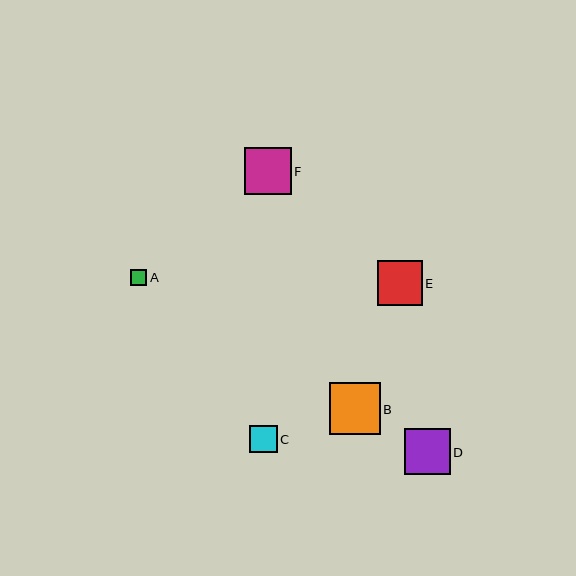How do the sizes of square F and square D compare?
Square F and square D are approximately the same size.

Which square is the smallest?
Square A is the smallest with a size of approximately 16 pixels.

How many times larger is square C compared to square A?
Square C is approximately 1.7 times the size of square A.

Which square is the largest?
Square B is the largest with a size of approximately 51 pixels.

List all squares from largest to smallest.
From largest to smallest: B, F, D, E, C, A.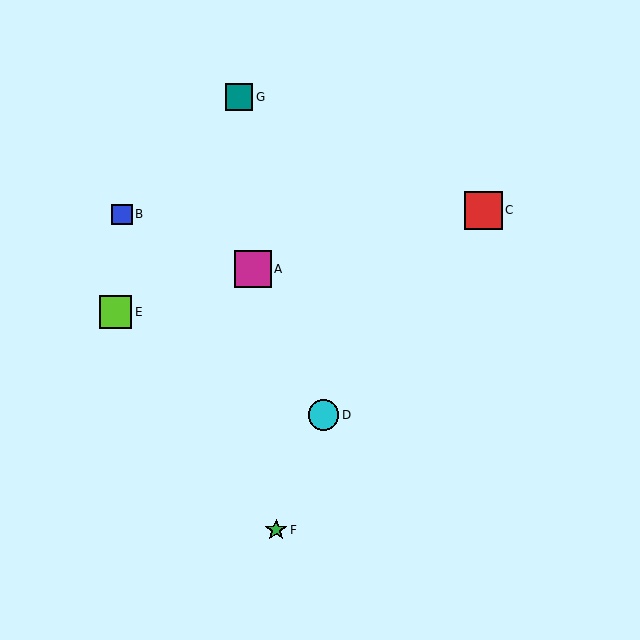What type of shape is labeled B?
Shape B is a blue square.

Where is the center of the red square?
The center of the red square is at (483, 210).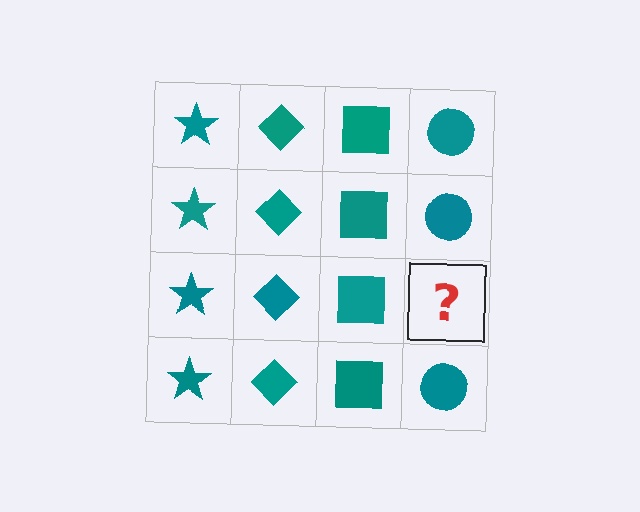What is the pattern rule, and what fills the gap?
The rule is that each column has a consistent shape. The gap should be filled with a teal circle.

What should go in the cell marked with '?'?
The missing cell should contain a teal circle.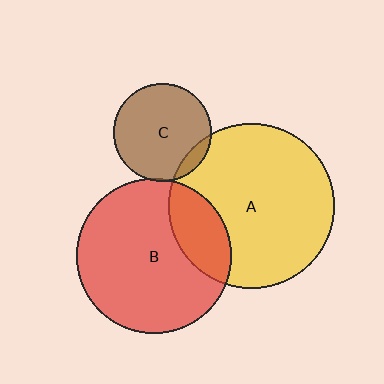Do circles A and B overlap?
Yes.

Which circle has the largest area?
Circle A (yellow).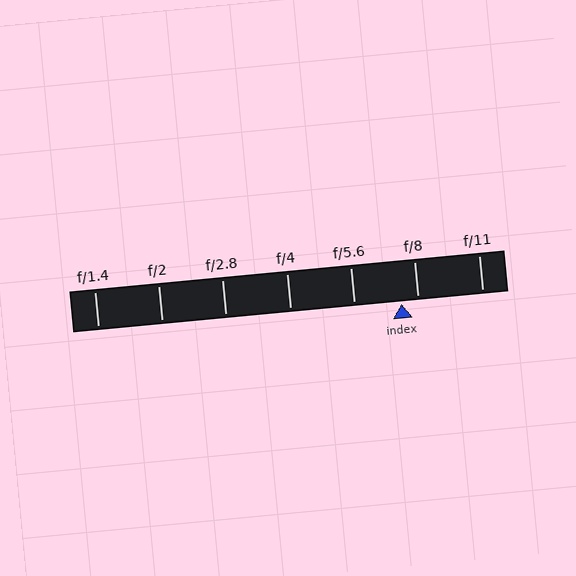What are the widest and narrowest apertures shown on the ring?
The widest aperture shown is f/1.4 and the narrowest is f/11.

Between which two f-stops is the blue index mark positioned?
The index mark is between f/5.6 and f/8.